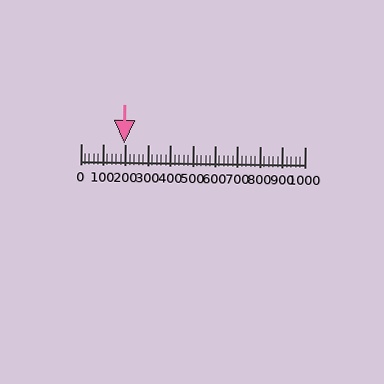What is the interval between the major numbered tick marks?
The major tick marks are spaced 100 units apart.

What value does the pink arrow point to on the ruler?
The pink arrow points to approximately 195.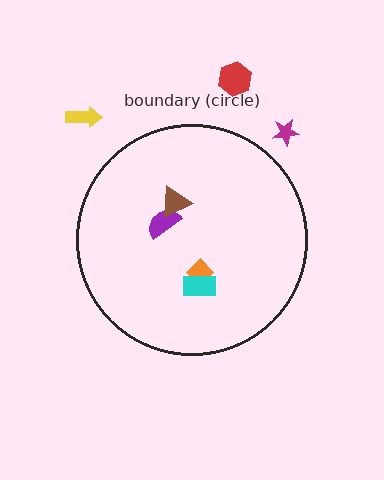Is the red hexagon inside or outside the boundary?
Outside.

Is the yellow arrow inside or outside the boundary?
Outside.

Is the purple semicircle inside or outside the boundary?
Inside.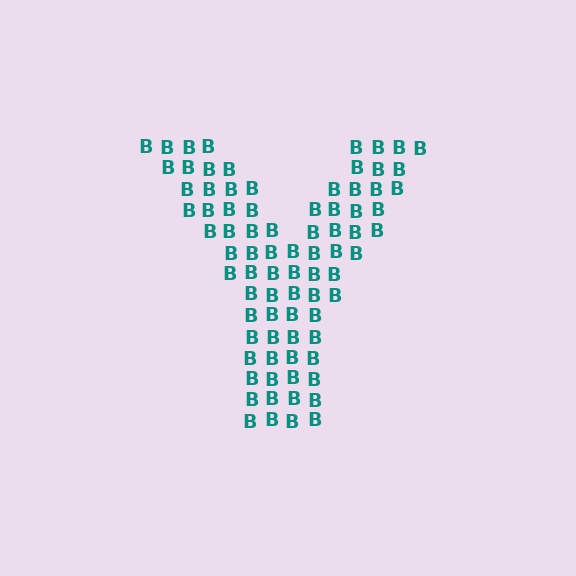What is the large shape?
The large shape is the letter Y.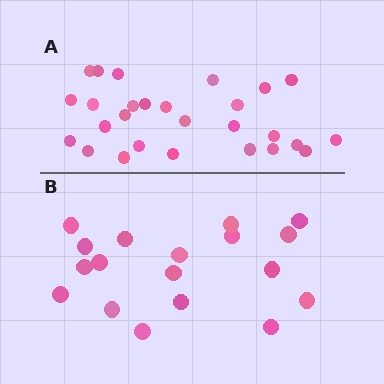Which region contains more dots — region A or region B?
Region A (the top region) has more dots.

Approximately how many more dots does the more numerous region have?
Region A has roughly 8 or so more dots than region B.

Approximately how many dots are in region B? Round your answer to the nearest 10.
About 20 dots. (The exact count is 18, which rounds to 20.)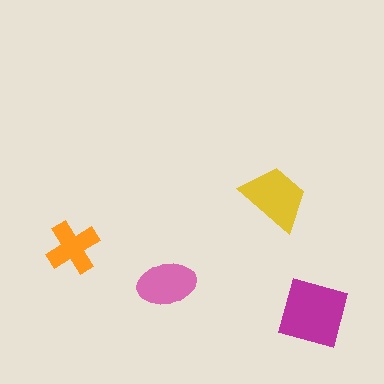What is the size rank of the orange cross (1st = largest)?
4th.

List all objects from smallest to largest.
The orange cross, the pink ellipse, the yellow trapezoid, the magenta square.